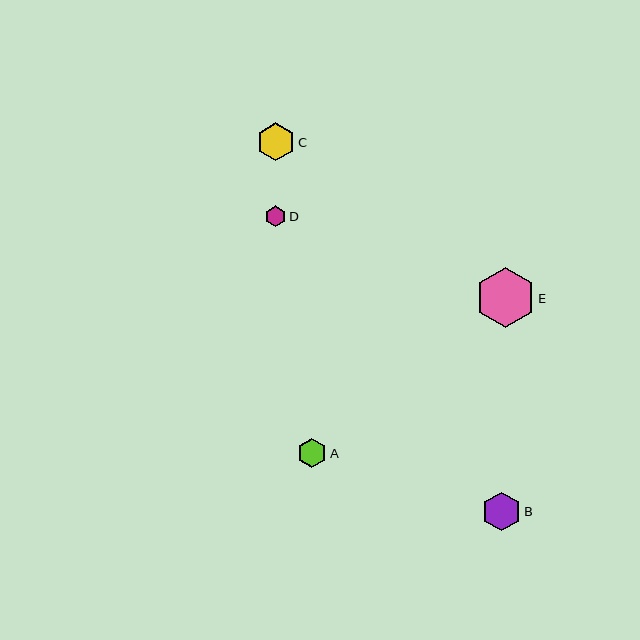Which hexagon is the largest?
Hexagon E is the largest with a size of approximately 60 pixels.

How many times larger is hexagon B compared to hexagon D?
Hexagon B is approximately 1.9 times the size of hexagon D.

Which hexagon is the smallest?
Hexagon D is the smallest with a size of approximately 21 pixels.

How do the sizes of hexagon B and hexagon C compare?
Hexagon B and hexagon C are approximately the same size.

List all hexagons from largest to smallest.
From largest to smallest: E, B, C, A, D.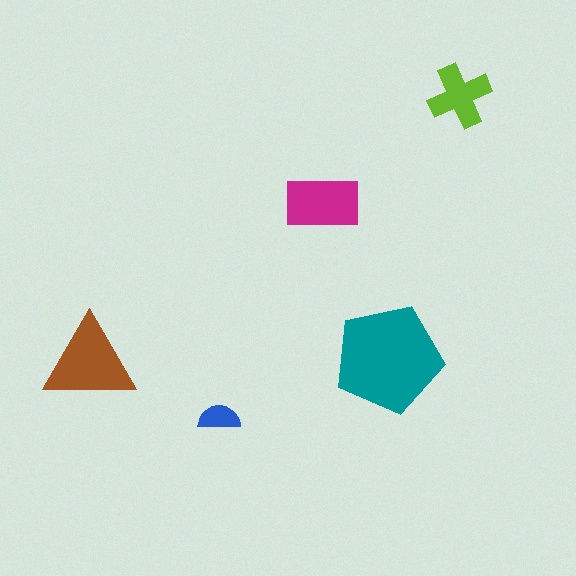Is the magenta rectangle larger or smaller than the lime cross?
Larger.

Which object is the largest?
The teal pentagon.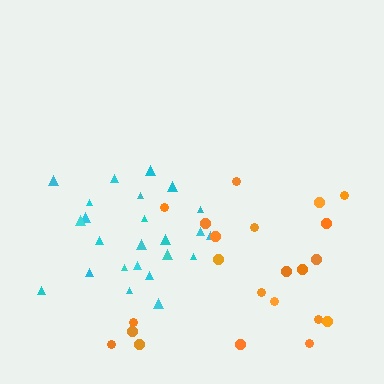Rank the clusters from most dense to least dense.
cyan, orange.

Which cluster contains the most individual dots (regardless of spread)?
Cyan (24).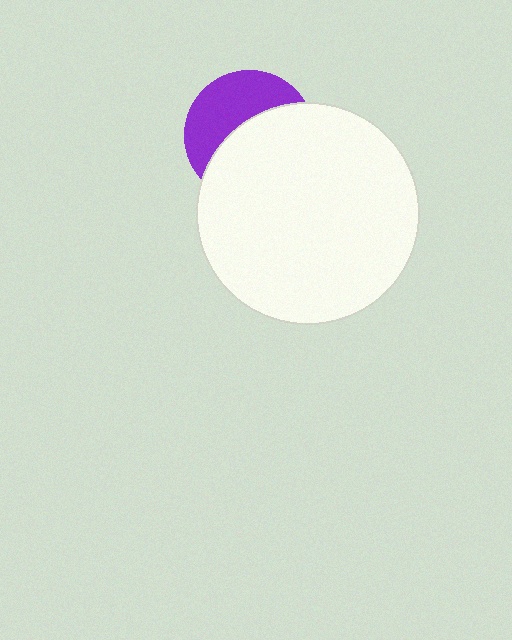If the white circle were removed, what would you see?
You would see the complete purple circle.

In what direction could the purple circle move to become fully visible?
The purple circle could move up. That would shift it out from behind the white circle entirely.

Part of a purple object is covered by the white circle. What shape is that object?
It is a circle.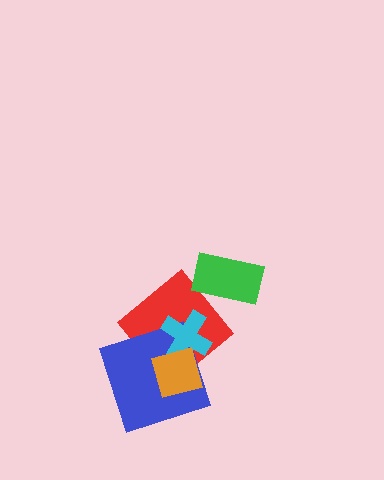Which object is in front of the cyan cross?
The orange diamond is in front of the cyan cross.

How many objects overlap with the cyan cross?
3 objects overlap with the cyan cross.